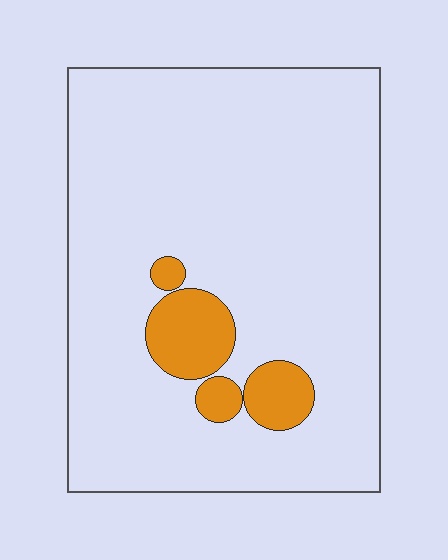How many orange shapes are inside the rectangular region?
4.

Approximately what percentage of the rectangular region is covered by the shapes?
Approximately 10%.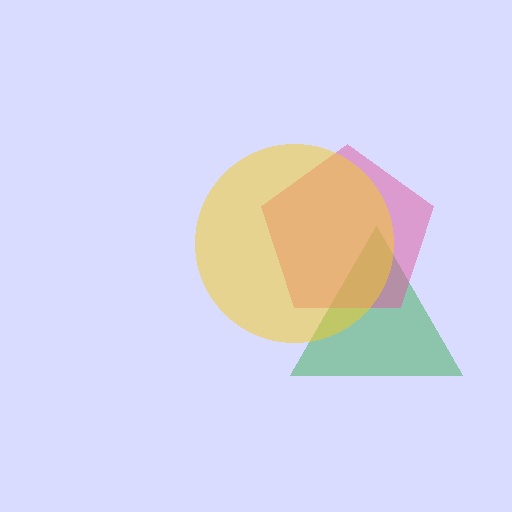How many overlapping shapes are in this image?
There are 3 overlapping shapes in the image.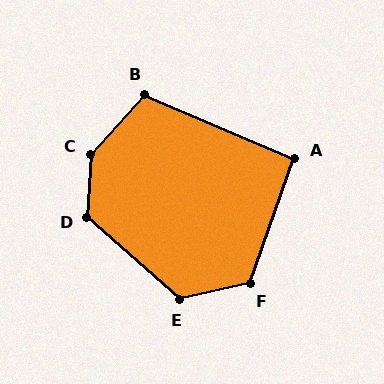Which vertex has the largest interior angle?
C, at approximately 141 degrees.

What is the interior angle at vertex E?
Approximately 126 degrees (obtuse).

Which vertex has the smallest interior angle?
A, at approximately 93 degrees.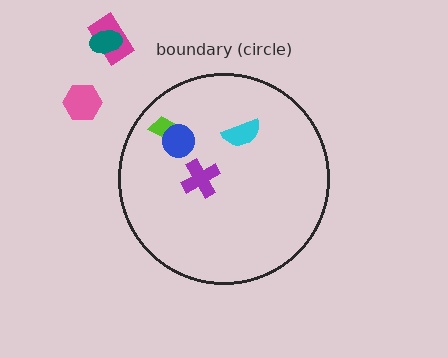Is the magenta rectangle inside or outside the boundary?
Outside.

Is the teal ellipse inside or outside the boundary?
Outside.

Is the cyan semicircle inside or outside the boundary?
Inside.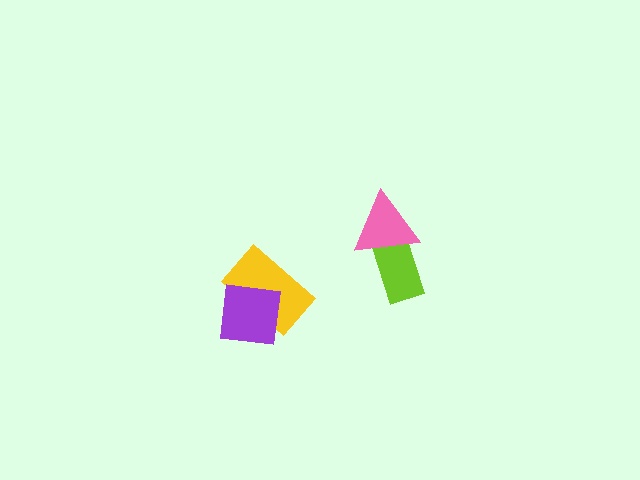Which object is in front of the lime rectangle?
The pink triangle is in front of the lime rectangle.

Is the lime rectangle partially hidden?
Yes, it is partially covered by another shape.